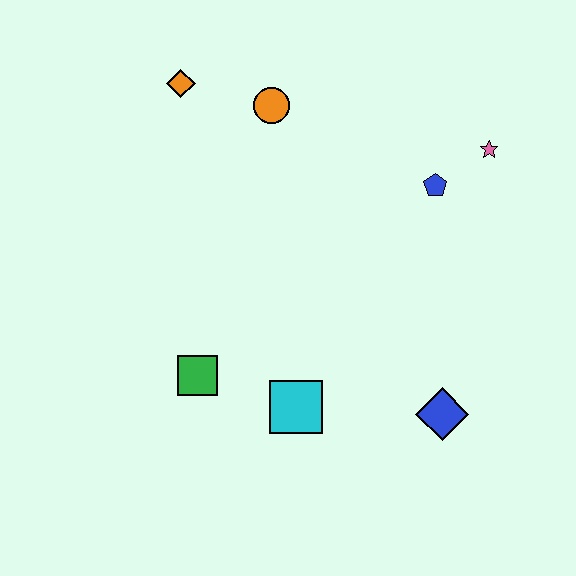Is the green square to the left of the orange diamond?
No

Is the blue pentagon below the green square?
No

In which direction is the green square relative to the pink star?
The green square is to the left of the pink star.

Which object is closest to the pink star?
The blue pentagon is closest to the pink star.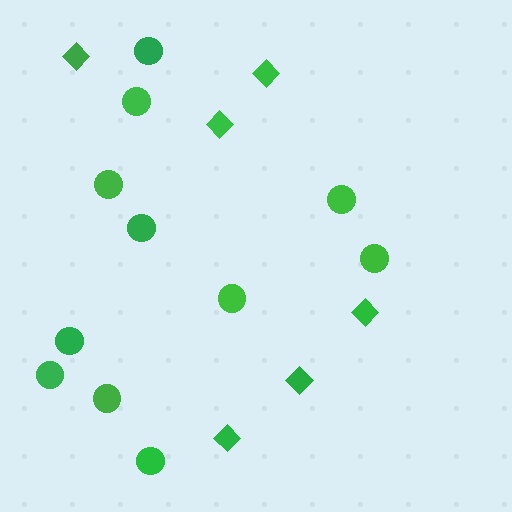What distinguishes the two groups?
There are 2 groups: one group of circles (11) and one group of diamonds (6).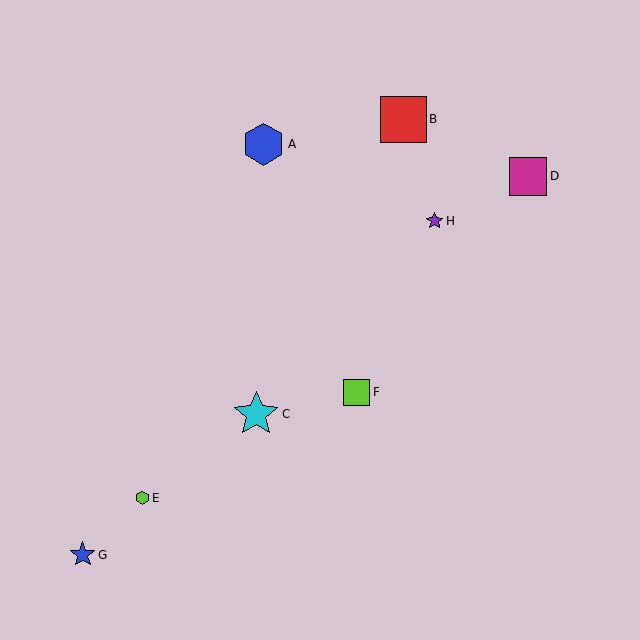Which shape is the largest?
The red square (labeled B) is the largest.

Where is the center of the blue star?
The center of the blue star is at (83, 555).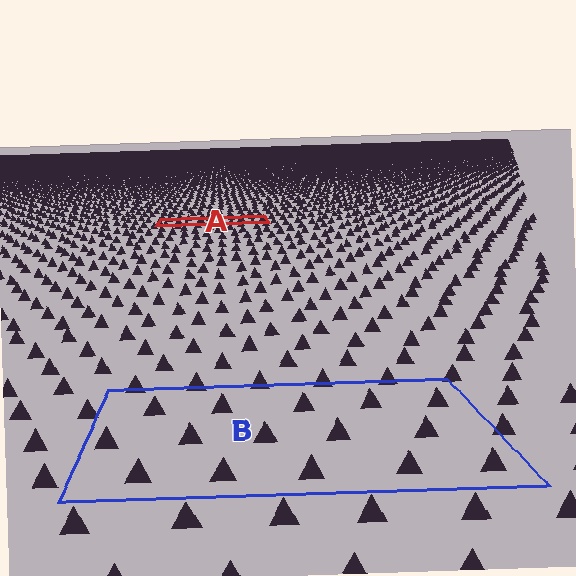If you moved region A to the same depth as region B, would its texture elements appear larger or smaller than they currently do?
They would appear larger. At a closer depth, the same texture elements are projected at a bigger on-screen size.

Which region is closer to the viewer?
Region B is closer. The texture elements there are larger and more spread out.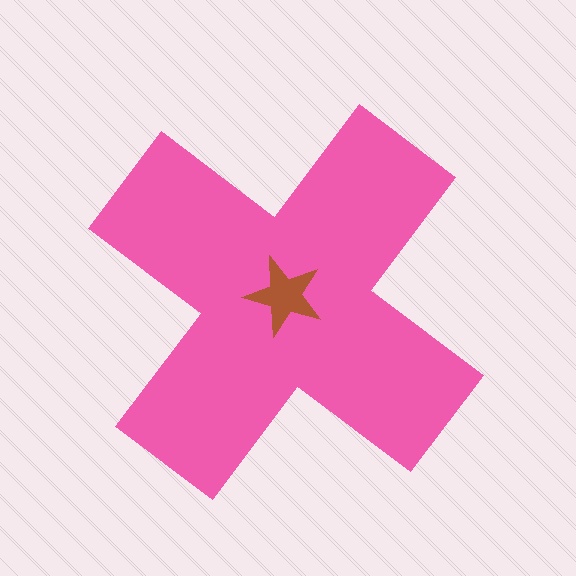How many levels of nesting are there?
2.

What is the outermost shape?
The pink cross.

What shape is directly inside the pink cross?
The brown star.